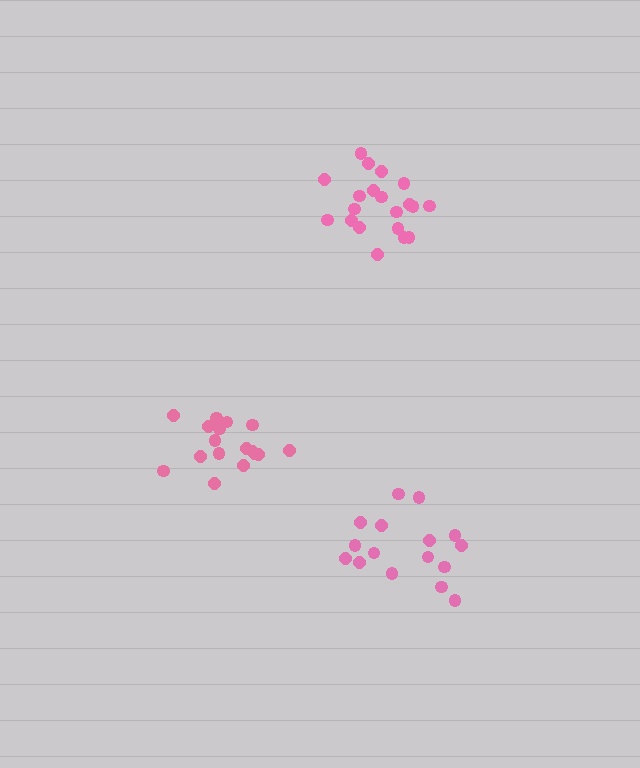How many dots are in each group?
Group 1: 17 dots, Group 2: 20 dots, Group 3: 16 dots (53 total).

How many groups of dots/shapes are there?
There are 3 groups.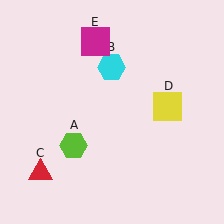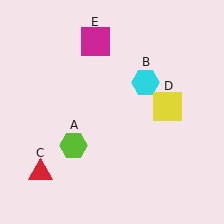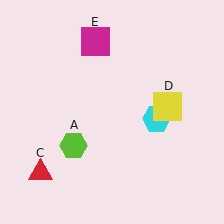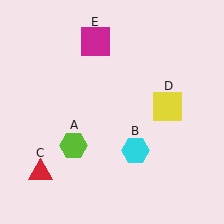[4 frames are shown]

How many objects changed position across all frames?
1 object changed position: cyan hexagon (object B).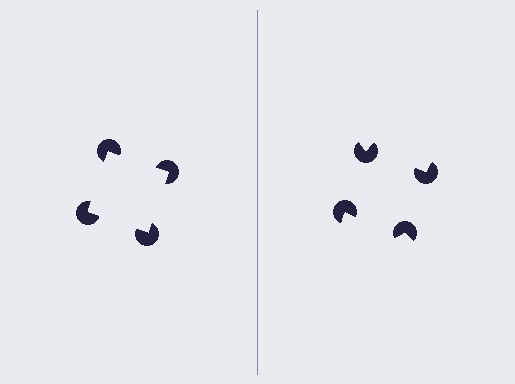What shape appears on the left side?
An illusory square.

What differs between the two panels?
The pac-man discs are positioned identically on both sides; only the wedge orientations differ. On the left they align to a square; on the right they are misaligned.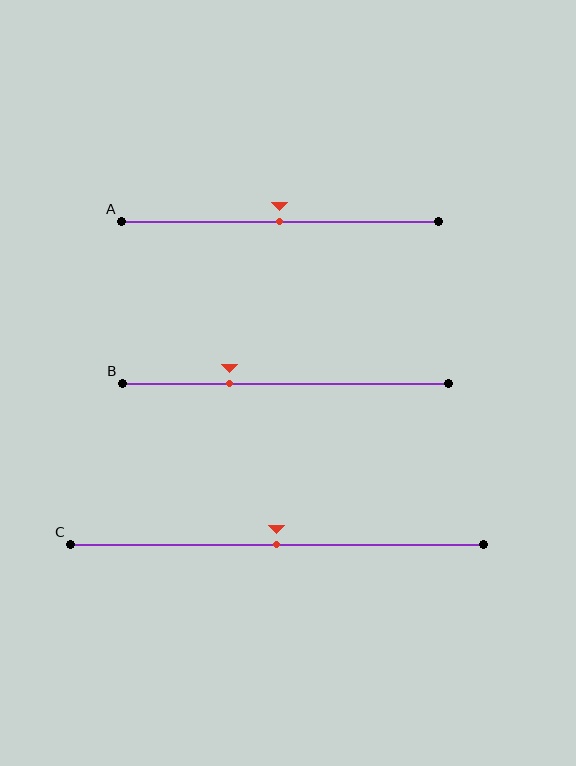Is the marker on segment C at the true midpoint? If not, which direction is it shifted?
Yes, the marker on segment C is at the true midpoint.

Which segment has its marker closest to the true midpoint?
Segment A has its marker closest to the true midpoint.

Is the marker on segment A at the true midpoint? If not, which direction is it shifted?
Yes, the marker on segment A is at the true midpoint.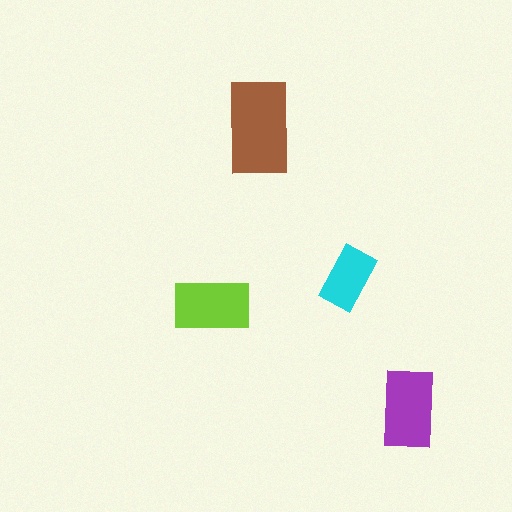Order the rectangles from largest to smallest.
the brown one, the purple one, the lime one, the cyan one.